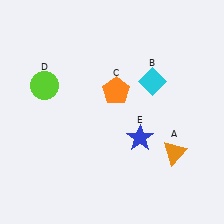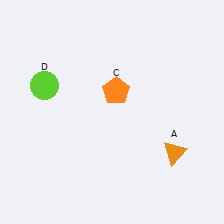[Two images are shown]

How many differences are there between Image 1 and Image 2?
There are 2 differences between the two images.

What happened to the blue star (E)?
The blue star (E) was removed in Image 2. It was in the bottom-right area of Image 1.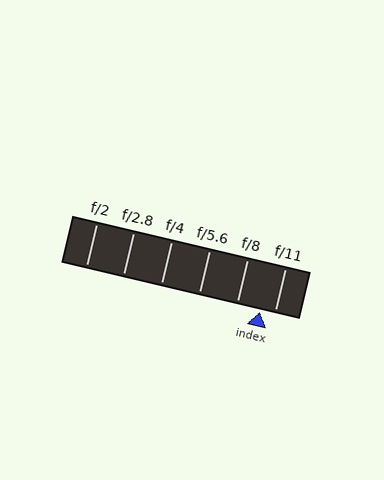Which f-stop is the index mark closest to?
The index mark is closest to f/11.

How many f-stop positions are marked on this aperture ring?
There are 6 f-stop positions marked.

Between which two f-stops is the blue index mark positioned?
The index mark is between f/8 and f/11.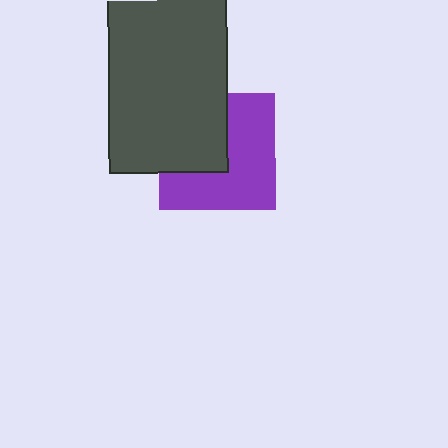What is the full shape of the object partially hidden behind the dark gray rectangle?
The partially hidden object is a purple square.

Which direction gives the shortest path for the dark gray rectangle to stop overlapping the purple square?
Moving toward the upper-left gives the shortest separation.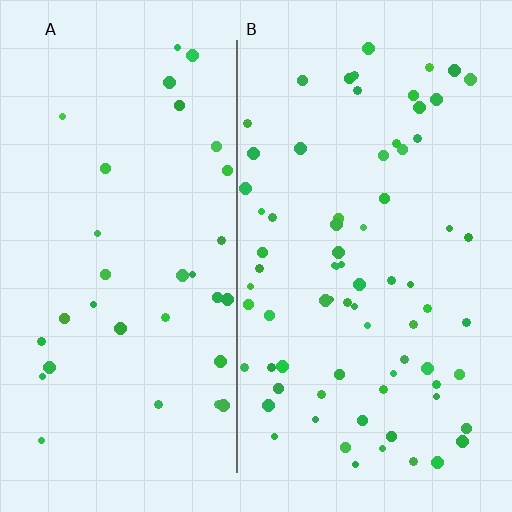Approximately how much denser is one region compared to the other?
Approximately 2.2× — region B over region A.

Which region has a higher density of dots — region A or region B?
B (the right).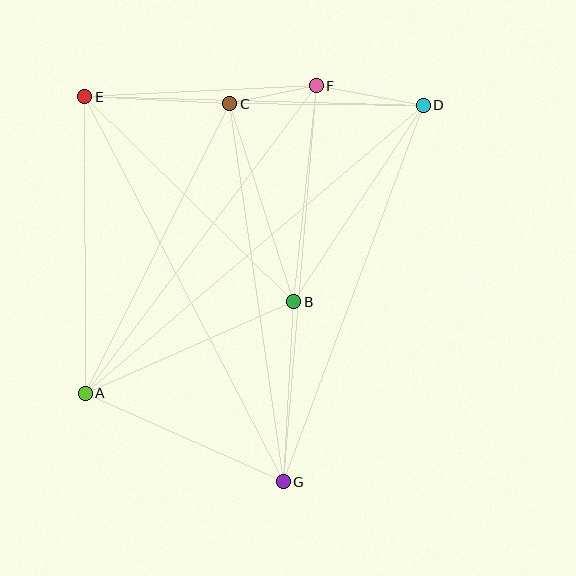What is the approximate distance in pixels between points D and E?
The distance between D and E is approximately 339 pixels.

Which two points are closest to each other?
Points C and F are closest to each other.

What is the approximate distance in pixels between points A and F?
The distance between A and F is approximately 384 pixels.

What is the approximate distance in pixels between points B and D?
The distance between B and D is approximately 235 pixels.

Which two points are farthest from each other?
Points A and D are farthest from each other.